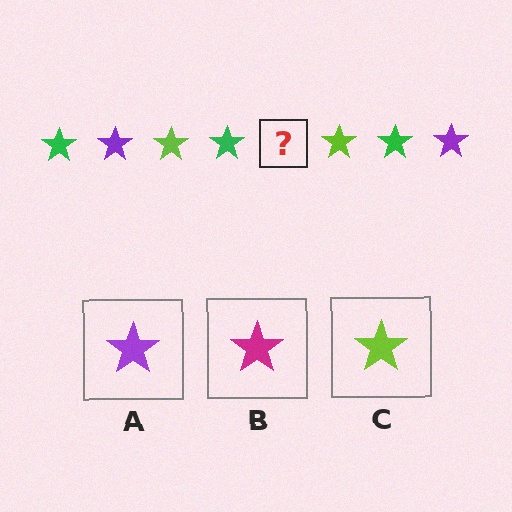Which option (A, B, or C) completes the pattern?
A.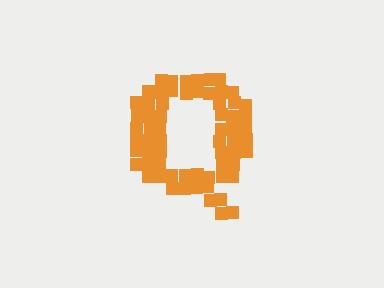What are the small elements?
The small elements are squares.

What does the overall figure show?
The overall figure shows the letter Q.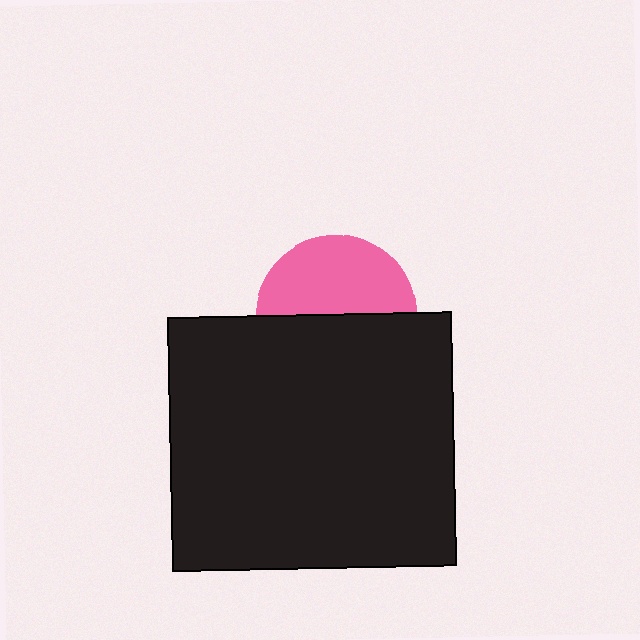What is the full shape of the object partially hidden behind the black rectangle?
The partially hidden object is a pink circle.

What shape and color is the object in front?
The object in front is a black rectangle.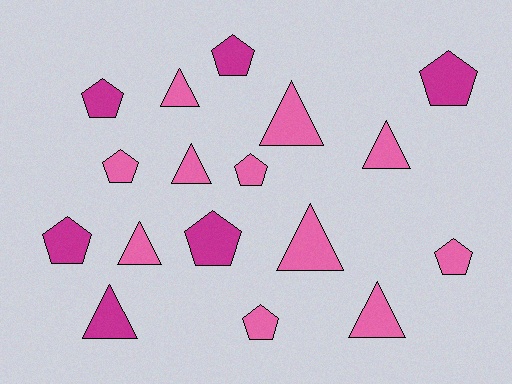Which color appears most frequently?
Pink, with 11 objects.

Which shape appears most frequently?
Pentagon, with 9 objects.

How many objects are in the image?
There are 17 objects.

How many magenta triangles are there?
There is 1 magenta triangle.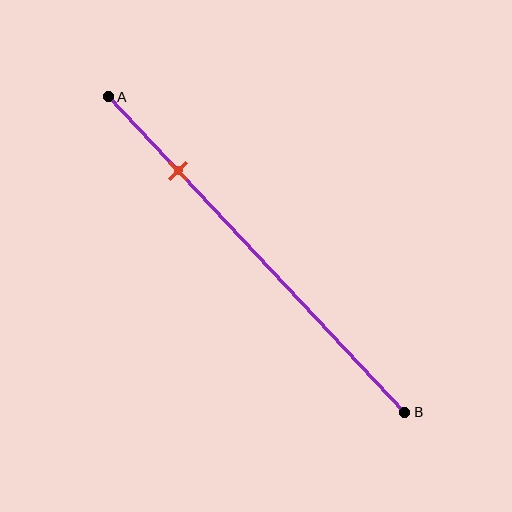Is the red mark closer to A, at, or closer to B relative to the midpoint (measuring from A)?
The red mark is closer to point A than the midpoint of segment AB.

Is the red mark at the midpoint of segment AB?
No, the mark is at about 25% from A, not at the 50% midpoint.